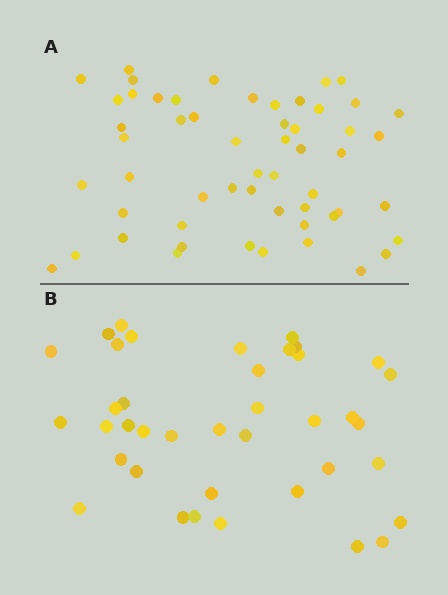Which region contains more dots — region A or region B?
Region A (the top region) has more dots.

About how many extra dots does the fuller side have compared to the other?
Region A has approximately 15 more dots than region B.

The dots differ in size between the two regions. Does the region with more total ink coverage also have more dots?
No. Region B has more total ink coverage because its dots are larger, but region A actually contains more individual dots. Total area can be misleading — the number of items is what matters here.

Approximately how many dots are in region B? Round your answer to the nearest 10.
About 40 dots. (The exact count is 39, which rounds to 40.)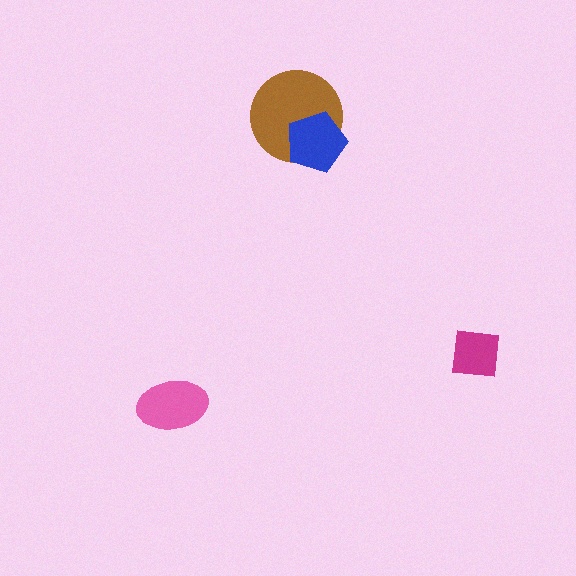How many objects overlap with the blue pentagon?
1 object overlaps with the blue pentagon.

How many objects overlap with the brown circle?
1 object overlaps with the brown circle.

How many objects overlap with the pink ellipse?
0 objects overlap with the pink ellipse.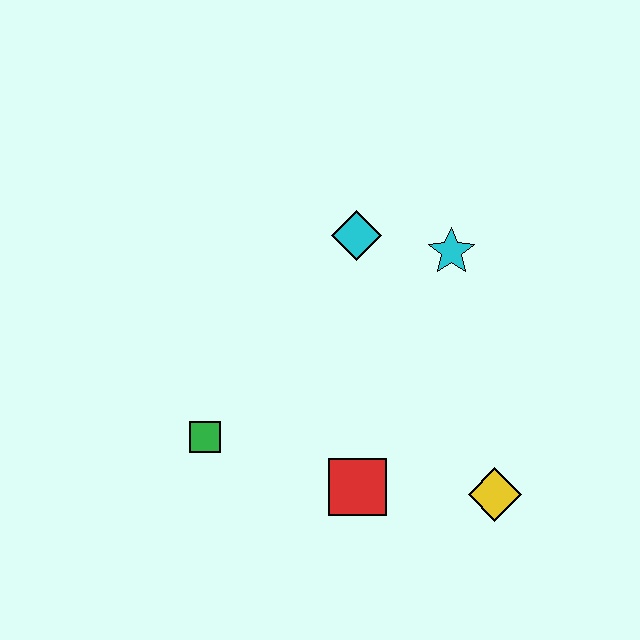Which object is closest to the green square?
The red square is closest to the green square.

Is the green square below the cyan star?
Yes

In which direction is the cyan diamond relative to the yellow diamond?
The cyan diamond is above the yellow diamond.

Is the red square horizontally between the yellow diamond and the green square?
Yes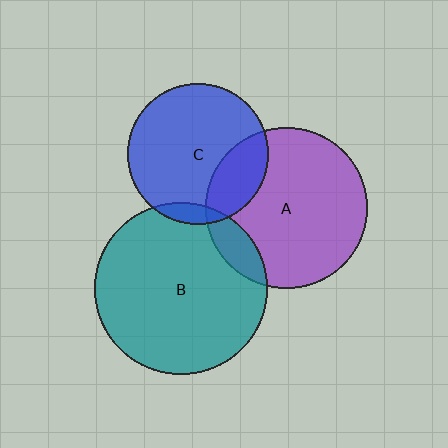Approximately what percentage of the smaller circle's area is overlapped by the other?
Approximately 5%.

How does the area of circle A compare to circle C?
Approximately 1.3 times.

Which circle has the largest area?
Circle B (teal).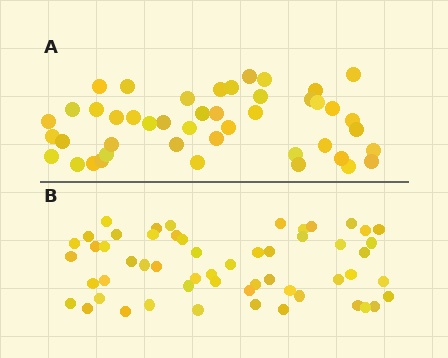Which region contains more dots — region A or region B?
Region B (the bottom region) has more dots.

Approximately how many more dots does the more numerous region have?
Region B has roughly 10 or so more dots than region A.